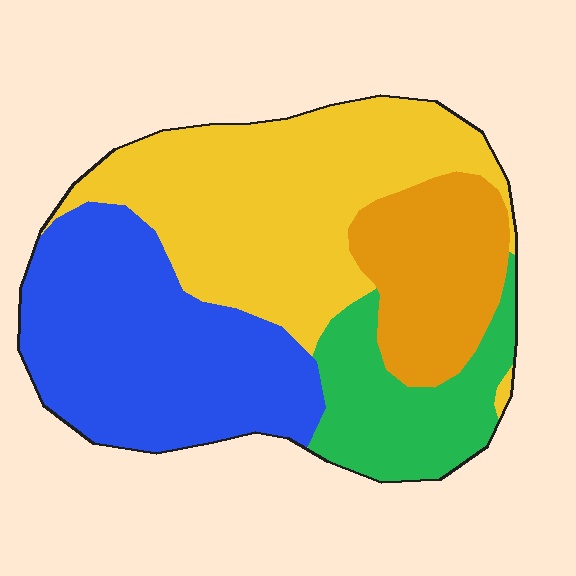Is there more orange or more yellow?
Yellow.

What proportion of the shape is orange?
Orange takes up about one sixth (1/6) of the shape.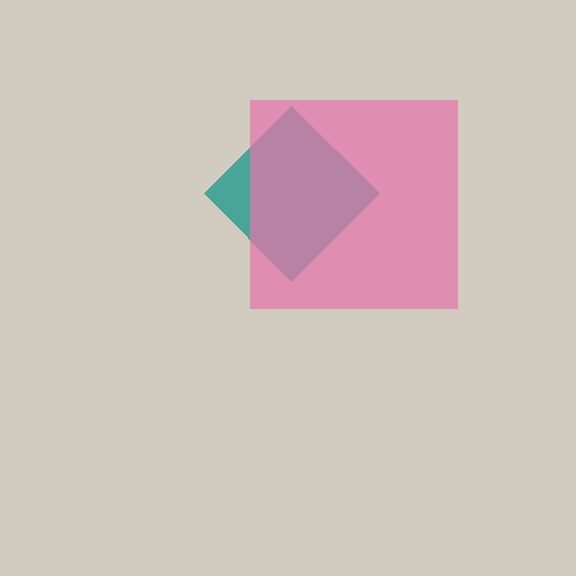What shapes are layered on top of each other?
The layered shapes are: a teal diamond, a pink square.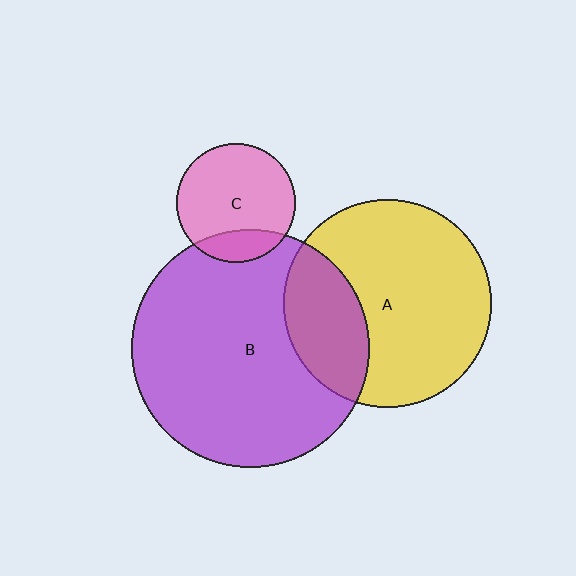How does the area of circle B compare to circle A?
Approximately 1.3 times.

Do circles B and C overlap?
Yes.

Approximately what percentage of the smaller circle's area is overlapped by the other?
Approximately 20%.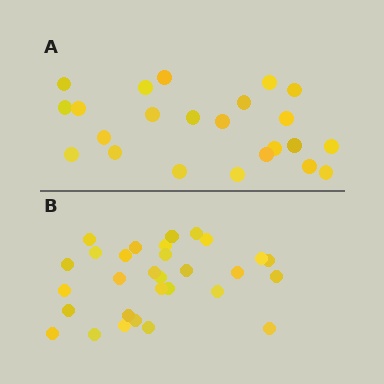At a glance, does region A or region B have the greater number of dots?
Region B (the bottom region) has more dots.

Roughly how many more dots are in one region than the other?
Region B has roughly 8 or so more dots than region A.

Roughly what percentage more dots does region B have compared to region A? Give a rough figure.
About 30% more.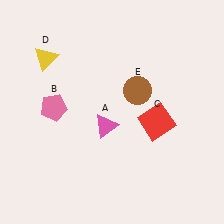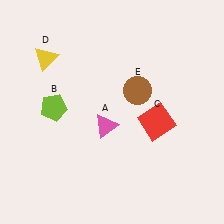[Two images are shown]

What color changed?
The pentagon (B) changed from pink in Image 1 to lime in Image 2.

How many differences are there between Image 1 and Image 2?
There is 1 difference between the two images.